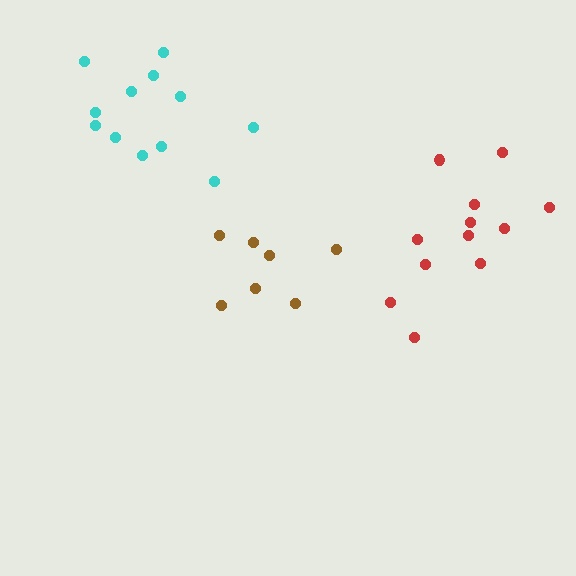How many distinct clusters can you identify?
There are 3 distinct clusters.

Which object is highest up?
The cyan cluster is topmost.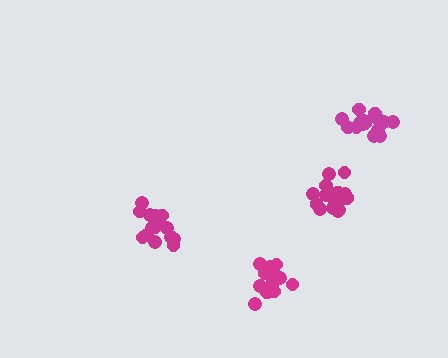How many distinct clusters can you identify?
There are 4 distinct clusters.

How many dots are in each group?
Group 1: 15 dots, Group 2: 16 dots, Group 3: 17 dots, Group 4: 15 dots (63 total).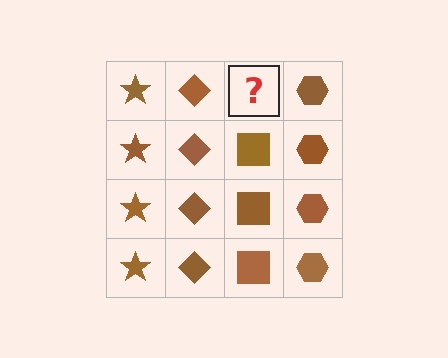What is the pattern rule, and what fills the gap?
The rule is that each column has a consistent shape. The gap should be filled with a brown square.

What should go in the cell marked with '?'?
The missing cell should contain a brown square.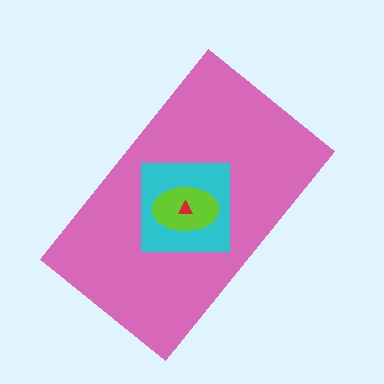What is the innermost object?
The red triangle.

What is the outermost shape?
The pink rectangle.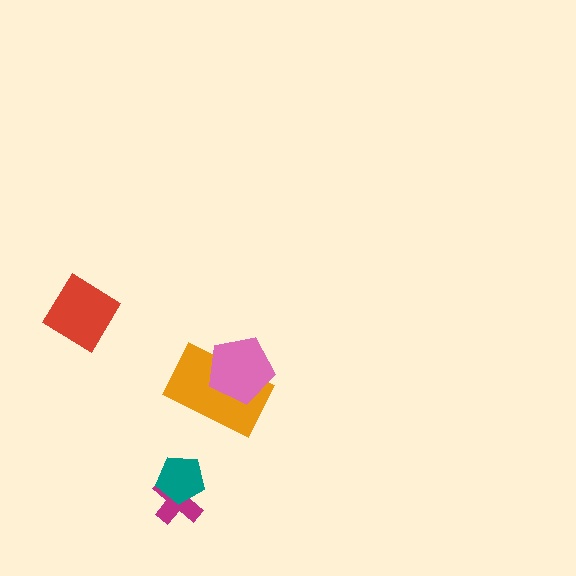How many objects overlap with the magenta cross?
1 object overlaps with the magenta cross.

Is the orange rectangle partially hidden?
Yes, it is partially covered by another shape.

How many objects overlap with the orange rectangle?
1 object overlaps with the orange rectangle.